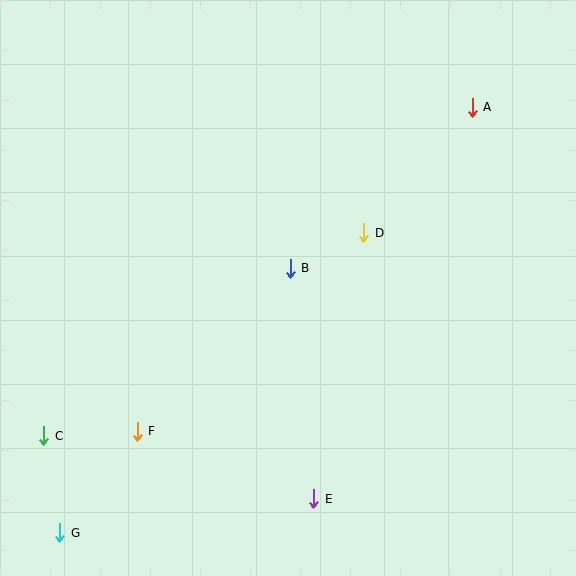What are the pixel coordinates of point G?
Point G is at (60, 533).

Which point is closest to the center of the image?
Point B at (290, 268) is closest to the center.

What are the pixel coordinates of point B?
Point B is at (290, 268).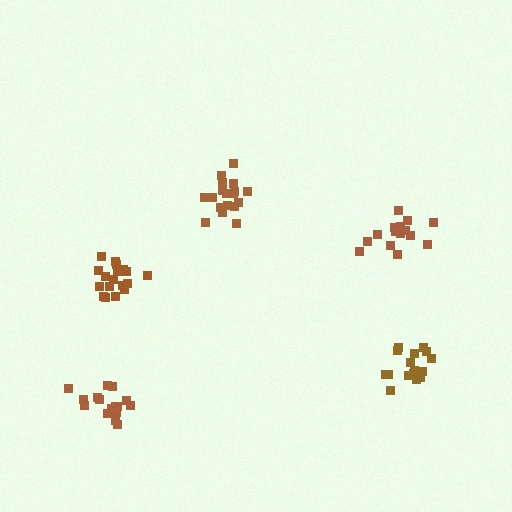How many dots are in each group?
Group 1: 18 dots, Group 2: 18 dots, Group 3: 17 dots, Group 4: 17 dots, Group 5: 16 dots (86 total).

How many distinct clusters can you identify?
There are 5 distinct clusters.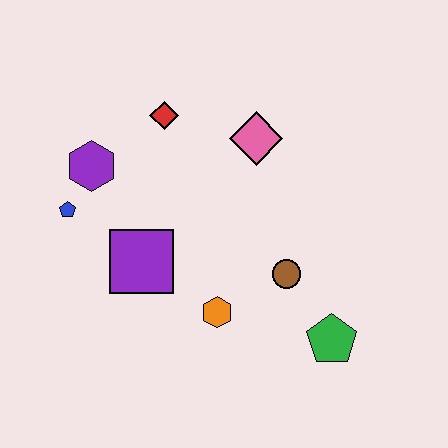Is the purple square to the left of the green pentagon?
Yes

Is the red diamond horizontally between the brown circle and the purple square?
Yes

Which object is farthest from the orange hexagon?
The red diamond is farthest from the orange hexagon.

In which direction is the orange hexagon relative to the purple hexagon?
The orange hexagon is below the purple hexagon.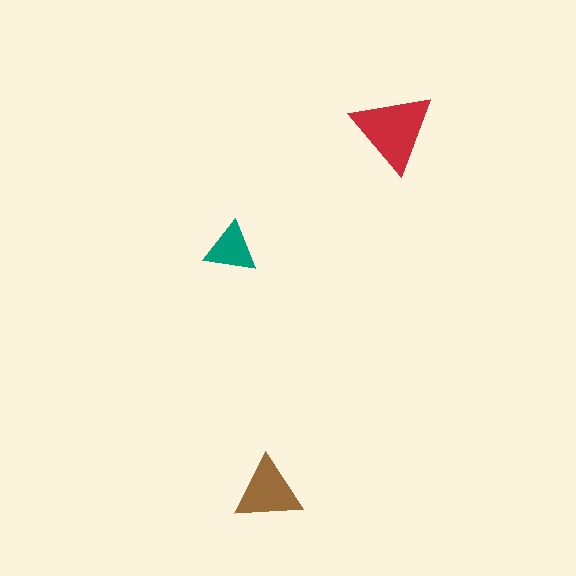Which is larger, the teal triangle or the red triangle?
The red one.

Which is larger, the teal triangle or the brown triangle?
The brown one.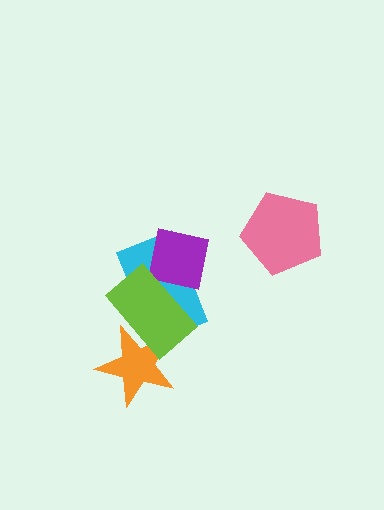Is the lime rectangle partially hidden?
No, no other shape covers it.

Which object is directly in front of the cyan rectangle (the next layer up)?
The orange star is directly in front of the cyan rectangle.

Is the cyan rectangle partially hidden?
Yes, it is partially covered by another shape.